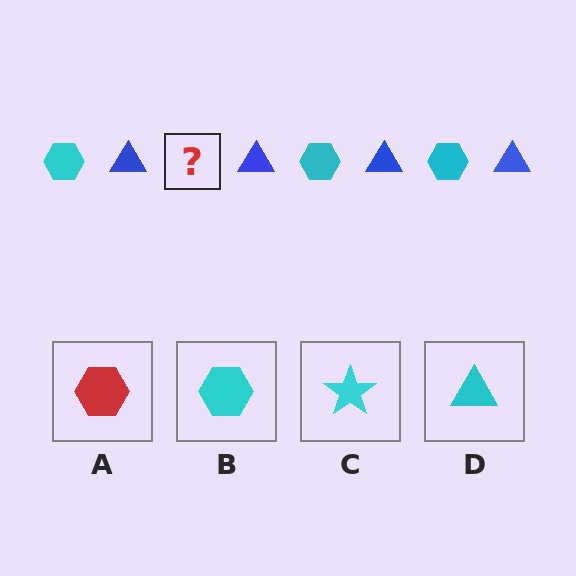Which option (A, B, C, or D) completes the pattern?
B.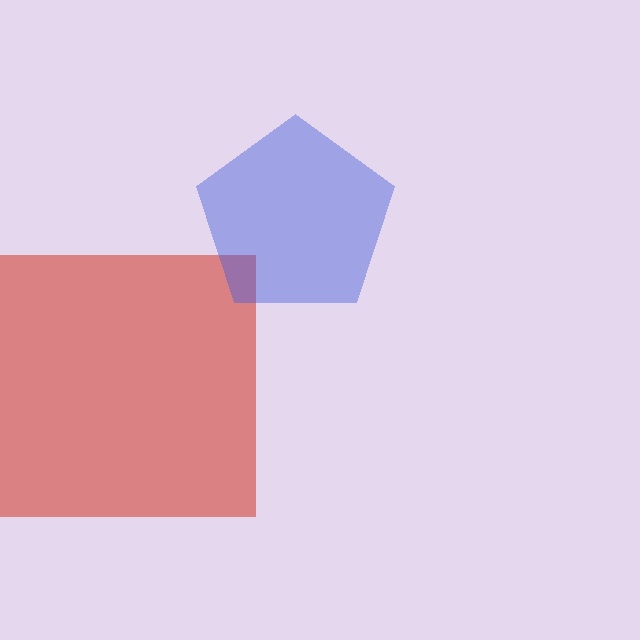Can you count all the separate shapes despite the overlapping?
Yes, there are 2 separate shapes.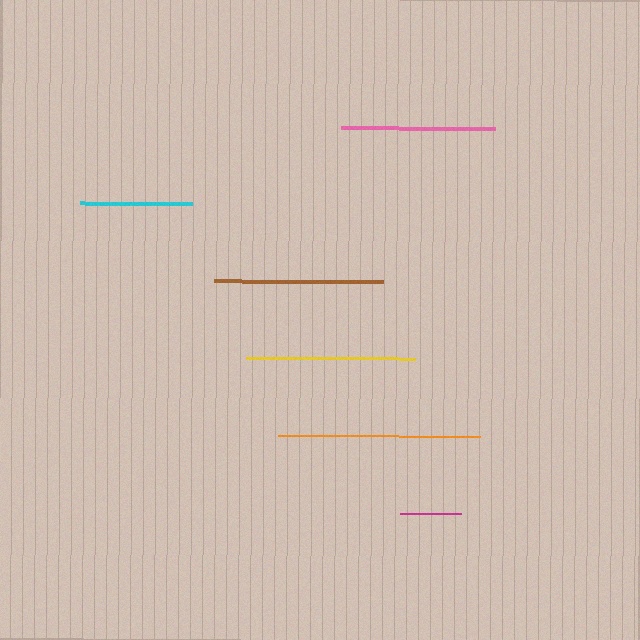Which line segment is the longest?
The orange line is the longest at approximately 202 pixels.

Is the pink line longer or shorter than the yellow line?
The yellow line is longer than the pink line.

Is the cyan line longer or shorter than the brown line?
The brown line is longer than the cyan line.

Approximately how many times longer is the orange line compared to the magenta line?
The orange line is approximately 3.3 times the length of the magenta line.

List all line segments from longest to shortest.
From longest to shortest: orange, brown, yellow, pink, cyan, magenta.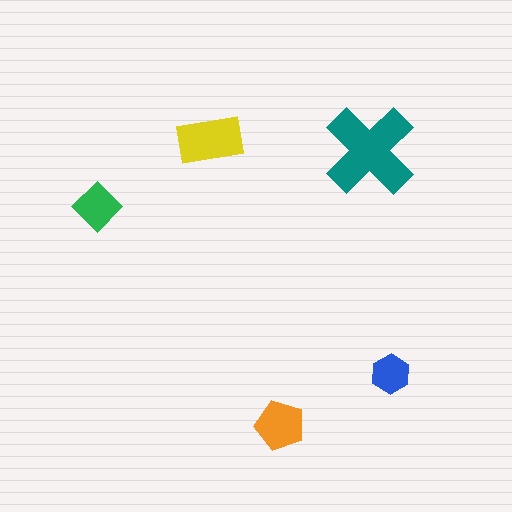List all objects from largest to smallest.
The teal cross, the yellow rectangle, the orange pentagon, the green diamond, the blue hexagon.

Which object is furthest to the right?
The blue hexagon is rightmost.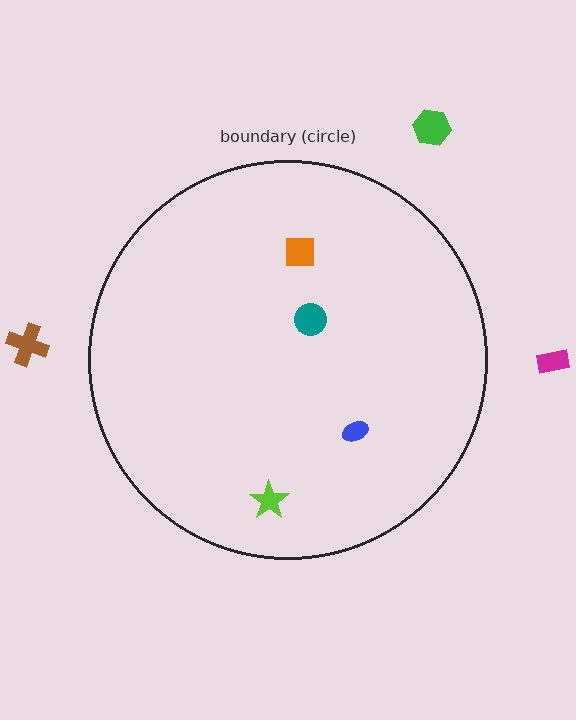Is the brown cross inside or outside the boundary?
Outside.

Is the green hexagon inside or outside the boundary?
Outside.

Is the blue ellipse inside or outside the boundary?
Inside.